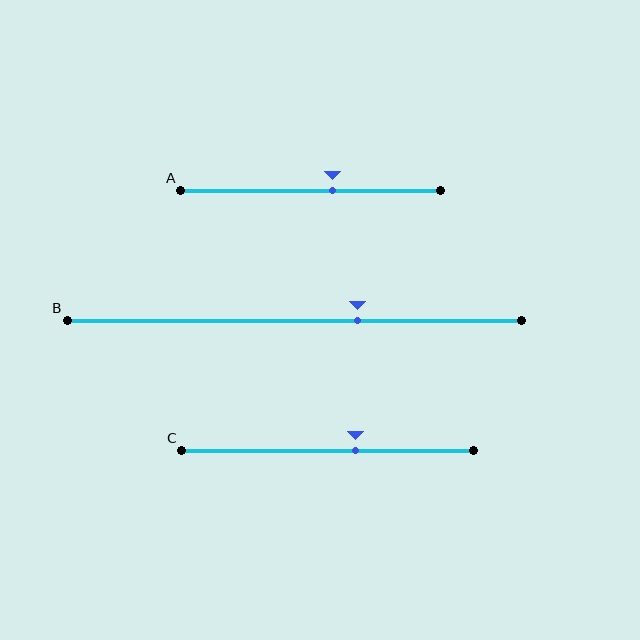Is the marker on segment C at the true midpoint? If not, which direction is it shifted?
No, the marker on segment C is shifted to the right by about 10% of the segment length.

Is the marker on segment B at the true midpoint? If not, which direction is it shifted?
No, the marker on segment B is shifted to the right by about 14% of the segment length.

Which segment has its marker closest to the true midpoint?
Segment A has its marker closest to the true midpoint.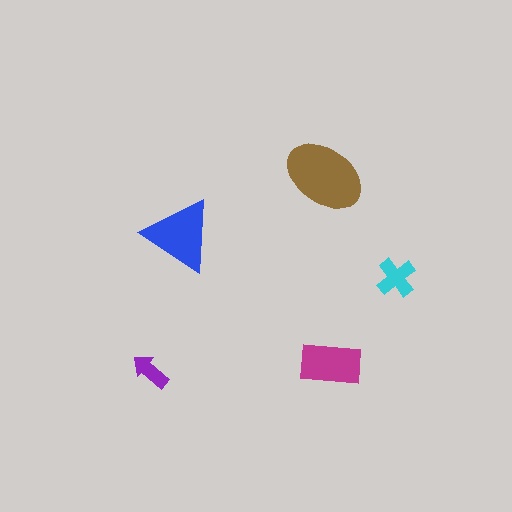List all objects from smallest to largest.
The purple arrow, the cyan cross, the magenta rectangle, the blue triangle, the brown ellipse.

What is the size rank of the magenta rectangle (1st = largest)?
3rd.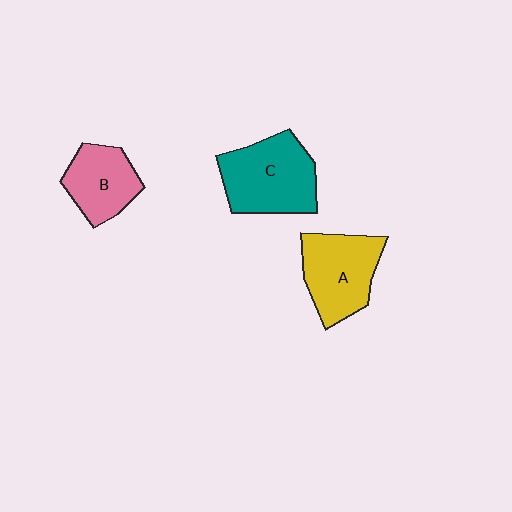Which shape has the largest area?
Shape C (teal).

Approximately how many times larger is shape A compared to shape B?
Approximately 1.3 times.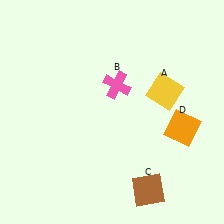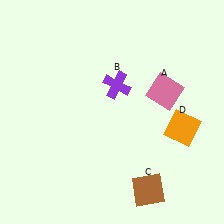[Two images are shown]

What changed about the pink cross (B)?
In Image 1, B is pink. In Image 2, it changed to purple.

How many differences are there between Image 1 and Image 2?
There are 2 differences between the two images.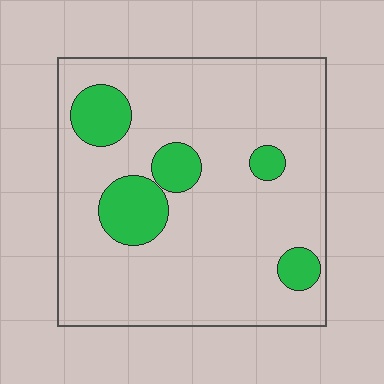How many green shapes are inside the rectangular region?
5.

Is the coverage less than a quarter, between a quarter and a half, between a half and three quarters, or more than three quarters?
Less than a quarter.